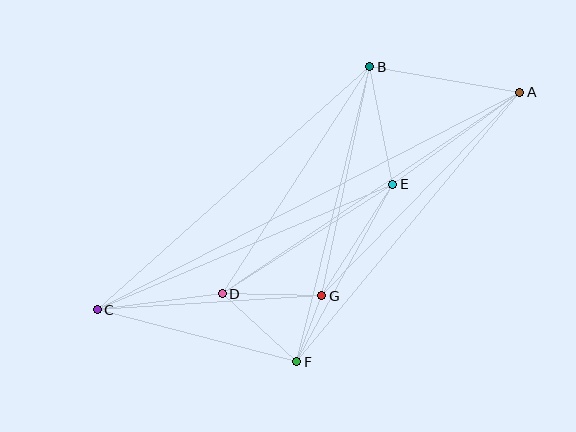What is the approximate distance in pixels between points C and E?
The distance between C and E is approximately 321 pixels.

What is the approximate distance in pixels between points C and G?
The distance between C and G is approximately 225 pixels.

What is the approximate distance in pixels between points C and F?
The distance between C and F is approximately 206 pixels.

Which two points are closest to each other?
Points F and G are closest to each other.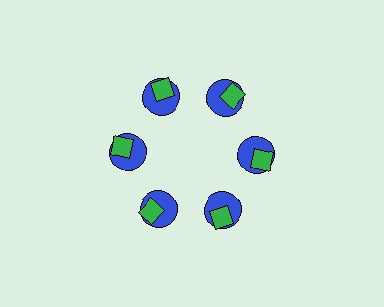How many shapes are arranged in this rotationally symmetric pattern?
There are 12 shapes, arranged in 6 groups of 2.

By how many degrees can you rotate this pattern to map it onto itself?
The pattern maps onto itself every 60 degrees of rotation.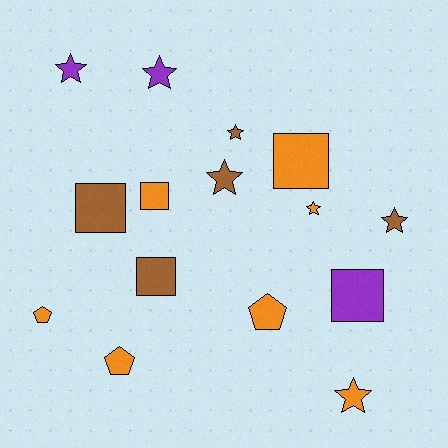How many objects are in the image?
There are 15 objects.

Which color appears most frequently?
Orange, with 7 objects.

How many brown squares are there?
There are 2 brown squares.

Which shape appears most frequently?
Star, with 7 objects.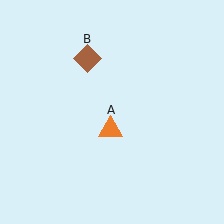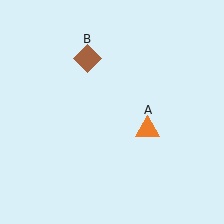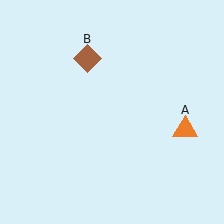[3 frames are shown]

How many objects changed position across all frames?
1 object changed position: orange triangle (object A).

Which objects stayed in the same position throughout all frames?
Brown diamond (object B) remained stationary.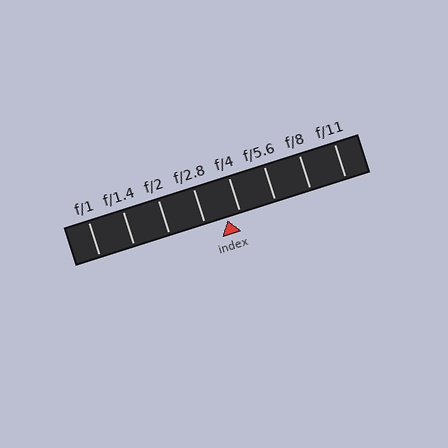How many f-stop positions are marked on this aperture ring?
There are 8 f-stop positions marked.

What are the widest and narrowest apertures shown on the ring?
The widest aperture shown is f/1 and the narrowest is f/11.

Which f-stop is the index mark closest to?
The index mark is closest to f/4.